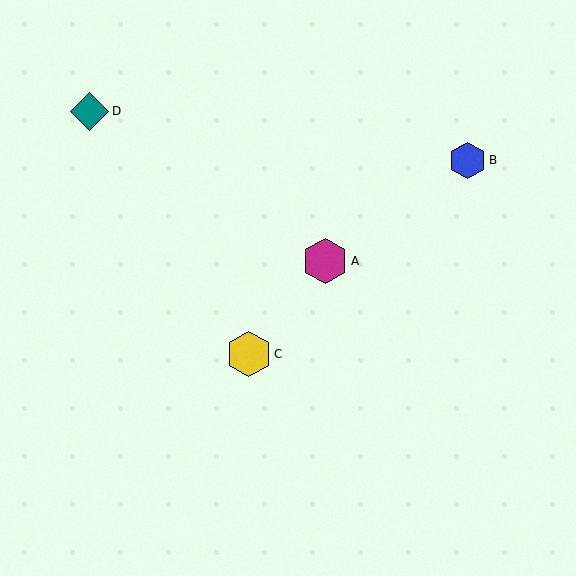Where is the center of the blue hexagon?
The center of the blue hexagon is at (467, 160).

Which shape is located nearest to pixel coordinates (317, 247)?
The magenta hexagon (labeled A) at (325, 261) is nearest to that location.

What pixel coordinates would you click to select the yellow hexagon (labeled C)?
Click at (249, 354) to select the yellow hexagon C.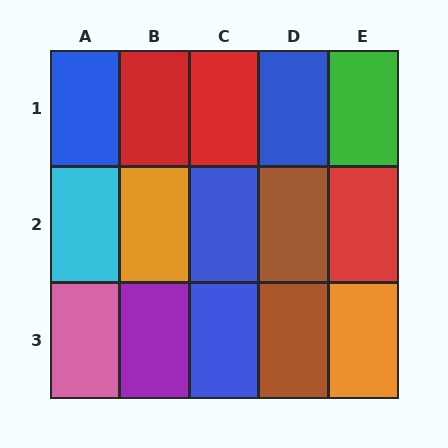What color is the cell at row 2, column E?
Red.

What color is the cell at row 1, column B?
Red.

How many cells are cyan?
1 cell is cyan.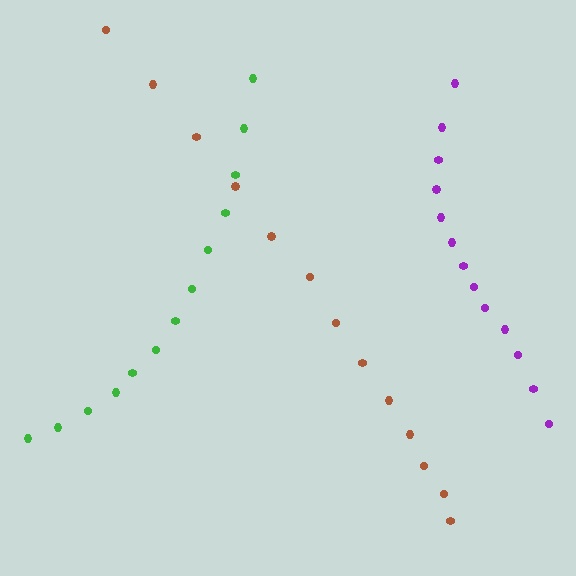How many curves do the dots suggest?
There are 3 distinct paths.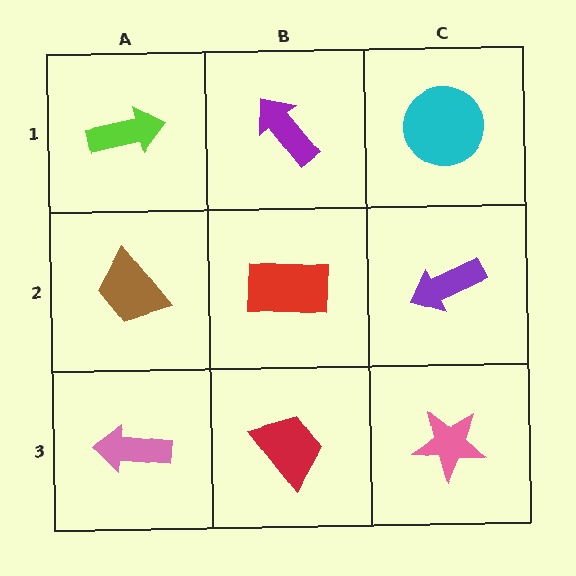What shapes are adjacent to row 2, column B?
A purple arrow (row 1, column B), a red trapezoid (row 3, column B), a brown trapezoid (row 2, column A), a purple arrow (row 2, column C).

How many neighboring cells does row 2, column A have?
3.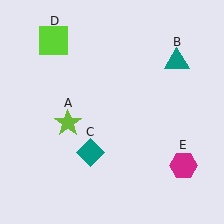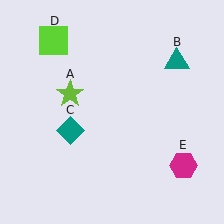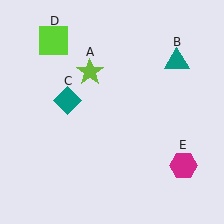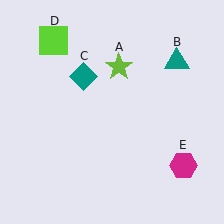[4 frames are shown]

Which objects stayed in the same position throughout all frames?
Teal triangle (object B) and lime square (object D) and magenta hexagon (object E) remained stationary.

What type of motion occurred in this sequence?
The lime star (object A), teal diamond (object C) rotated clockwise around the center of the scene.